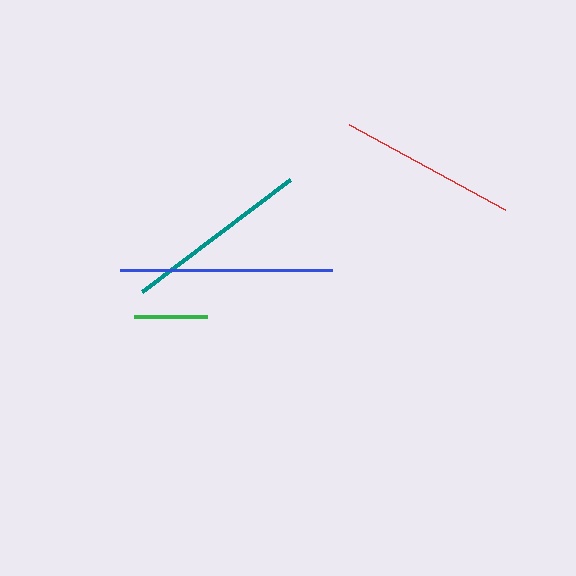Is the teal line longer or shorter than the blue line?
The blue line is longer than the teal line.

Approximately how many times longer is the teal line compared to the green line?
The teal line is approximately 2.6 times the length of the green line.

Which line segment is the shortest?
The green line is the shortest at approximately 73 pixels.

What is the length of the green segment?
The green segment is approximately 73 pixels long.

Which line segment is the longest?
The blue line is the longest at approximately 212 pixels.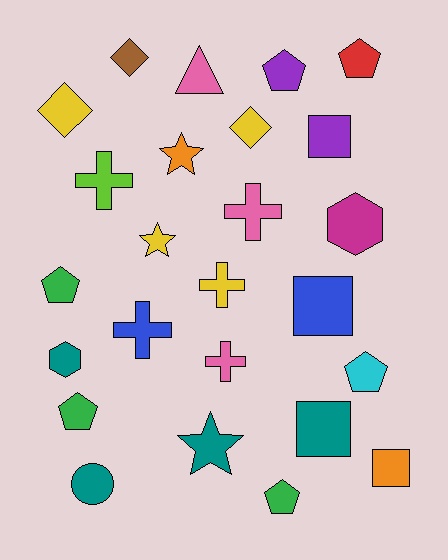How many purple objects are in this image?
There are 2 purple objects.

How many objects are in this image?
There are 25 objects.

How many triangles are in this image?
There is 1 triangle.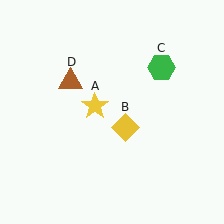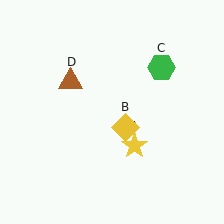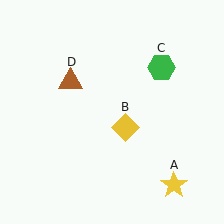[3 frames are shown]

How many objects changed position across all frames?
1 object changed position: yellow star (object A).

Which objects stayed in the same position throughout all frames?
Yellow diamond (object B) and green hexagon (object C) and brown triangle (object D) remained stationary.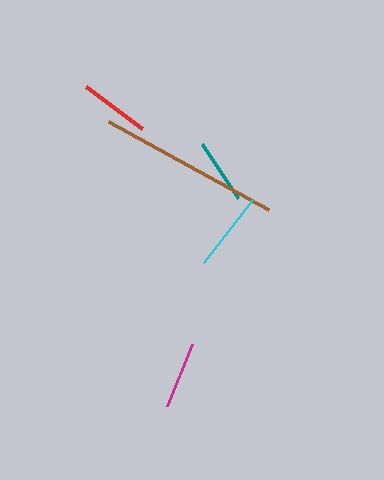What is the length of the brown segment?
The brown segment is approximately 183 pixels long.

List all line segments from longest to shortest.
From longest to shortest: brown, cyan, red, magenta, teal.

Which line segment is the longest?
The brown line is the longest at approximately 183 pixels.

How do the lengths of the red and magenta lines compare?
The red and magenta lines are approximately the same length.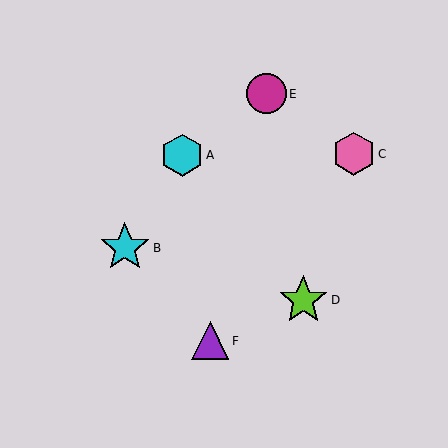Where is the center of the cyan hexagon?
The center of the cyan hexagon is at (182, 155).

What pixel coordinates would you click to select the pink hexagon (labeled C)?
Click at (354, 154) to select the pink hexagon C.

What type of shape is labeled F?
Shape F is a purple triangle.